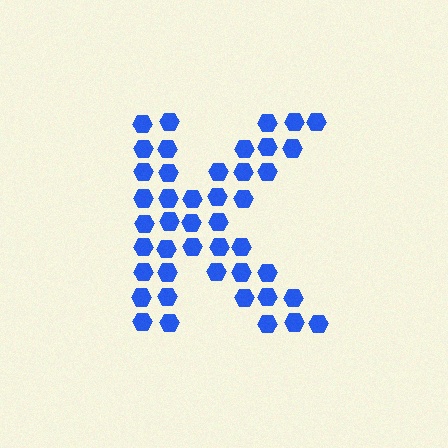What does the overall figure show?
The overall figure shows the letter K.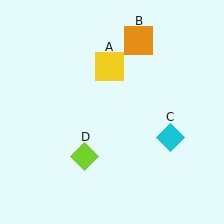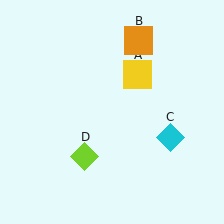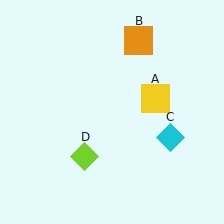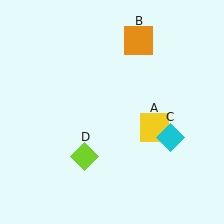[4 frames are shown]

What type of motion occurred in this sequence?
The yellow square (object A) rotated clockwise around the center of the scene.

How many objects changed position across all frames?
1 object changed position: yellow square (object A).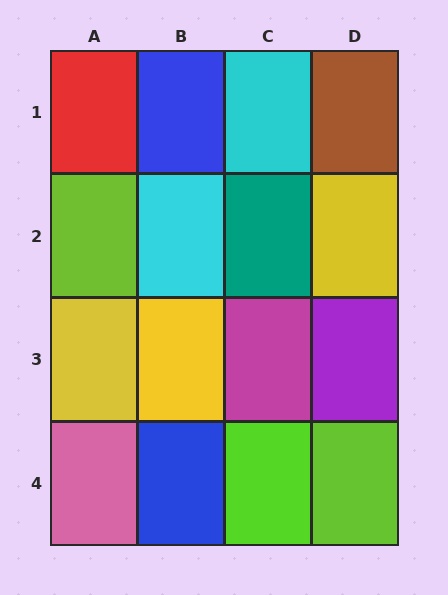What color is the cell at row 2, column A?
Lime.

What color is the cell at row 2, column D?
Yellow.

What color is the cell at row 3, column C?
Magenta.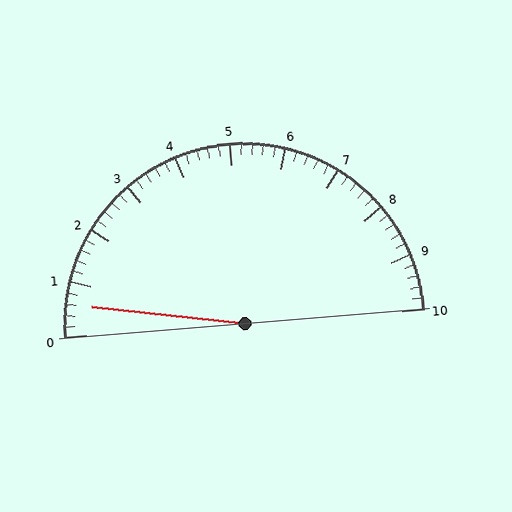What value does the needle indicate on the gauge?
The needle indicates approximately 0.6.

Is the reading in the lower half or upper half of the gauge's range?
The reading is in the lower half of the range (0 to 10).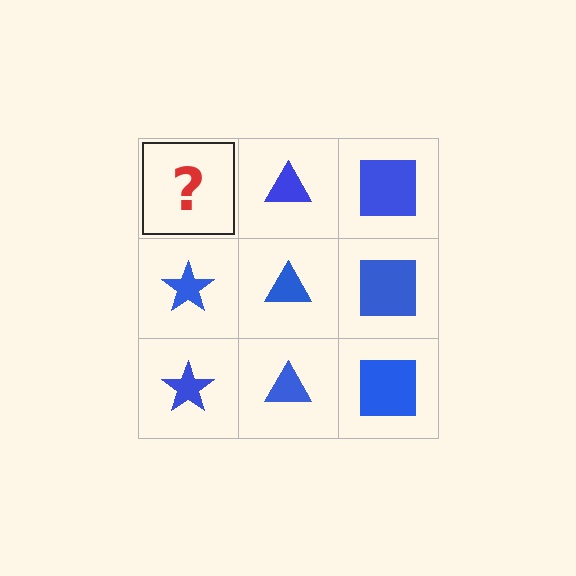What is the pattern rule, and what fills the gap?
The rule is that each column has a consistent shape. The gap should be filled with a blue star.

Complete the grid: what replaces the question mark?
The question mark should be replaced with a blue star.